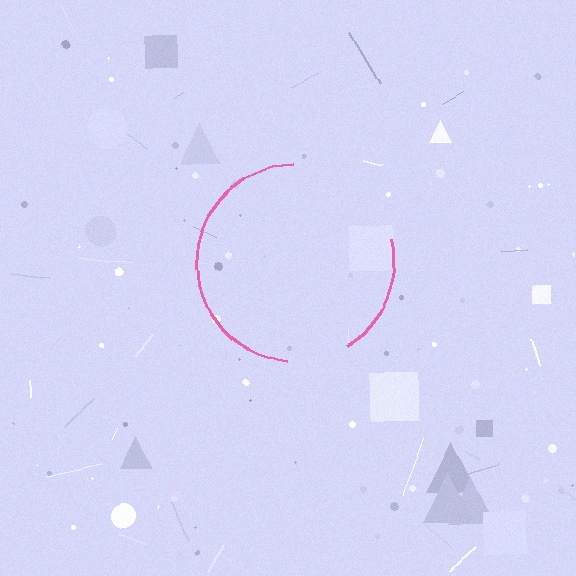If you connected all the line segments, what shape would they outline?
They would outline a circle.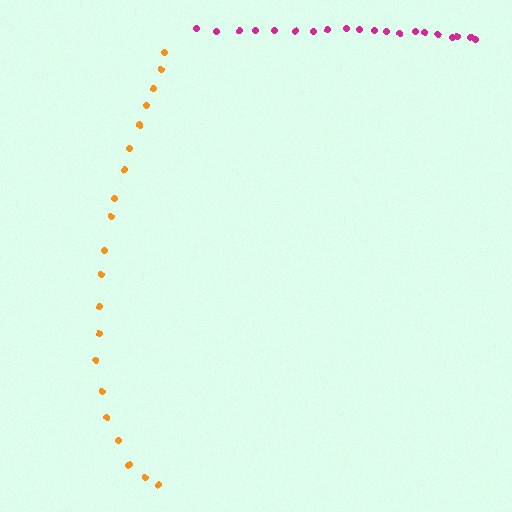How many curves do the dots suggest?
There are 2 distinct paths.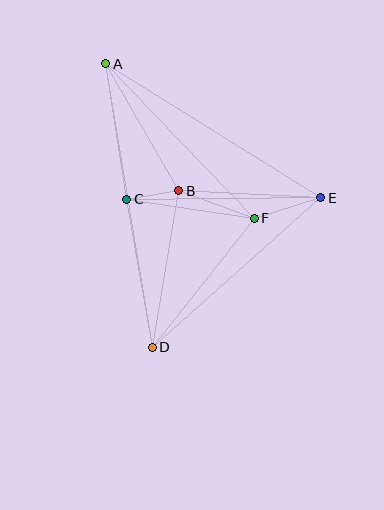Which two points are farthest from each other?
Points A and D are farthest from each other.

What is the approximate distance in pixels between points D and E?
The distance between D and E is approximately 226 pixels.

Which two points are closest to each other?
Points B and C are closest to each other.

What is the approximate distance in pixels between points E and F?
The distance between E and F is approximately 70 pixels.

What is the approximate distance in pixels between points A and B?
The distance between A and B is approximately 147 pixels.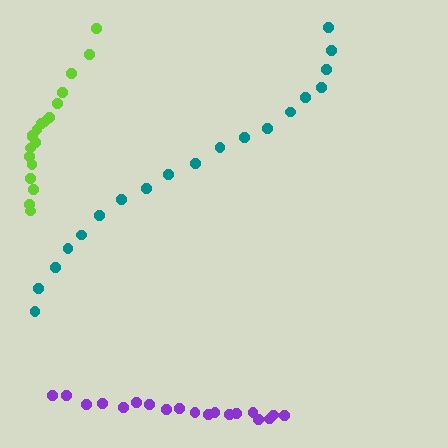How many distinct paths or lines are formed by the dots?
There are 3 distinct paths.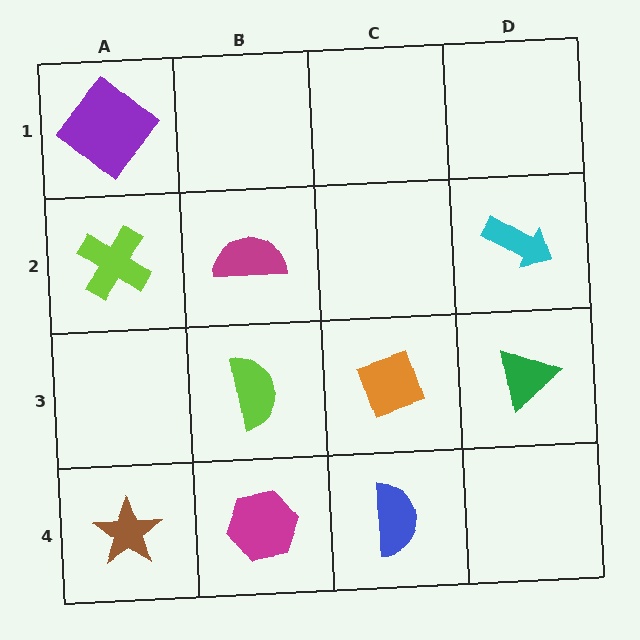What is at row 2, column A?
A lime cross.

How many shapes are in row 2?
3 shapes.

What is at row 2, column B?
A magenta semicircle.